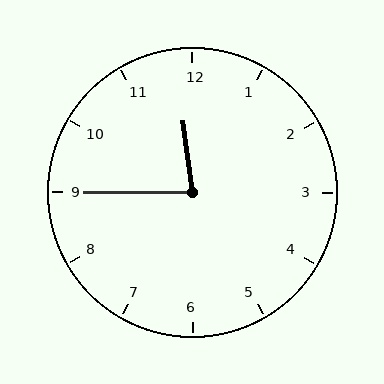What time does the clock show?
11:45.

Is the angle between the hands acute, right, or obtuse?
It is acute.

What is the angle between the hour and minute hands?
Approximately 82 degrees.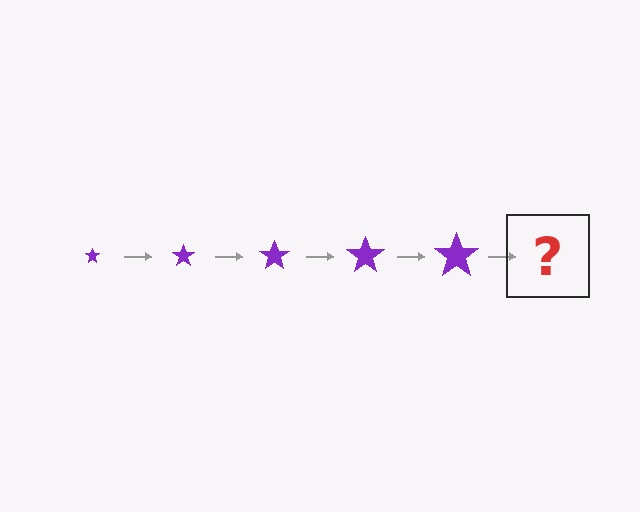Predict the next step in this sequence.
The next step is a purple star, larger than the previous one.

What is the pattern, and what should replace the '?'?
The pattern is that the star gets progressively larger each step. The '?' should be a purple star, larger than the previous one.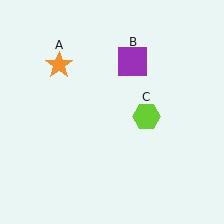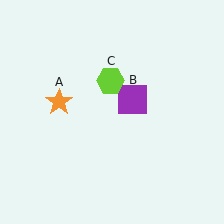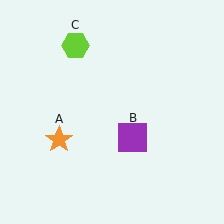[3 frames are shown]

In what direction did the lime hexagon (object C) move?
The lime hexagon (object C) moved up and to the left.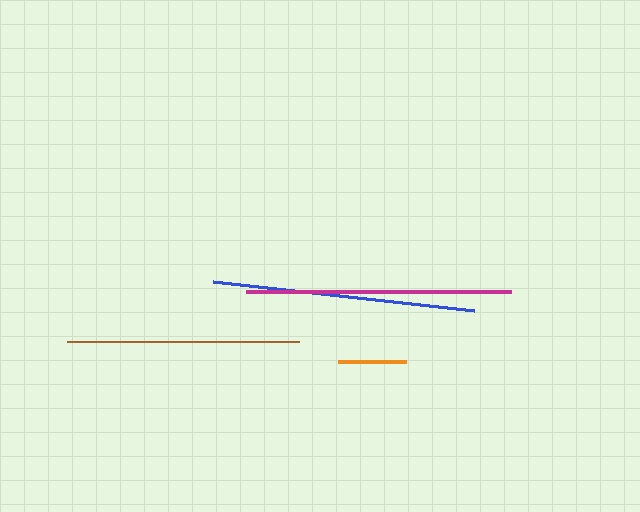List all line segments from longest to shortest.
From longest to shortest: magenta, blue, brown, orange.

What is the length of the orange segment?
The orange segment is approximately 68 pixels long.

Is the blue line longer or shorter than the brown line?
The blue line is longer than the brown line.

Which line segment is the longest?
The magenta line is the longest at approximately 264 pixels.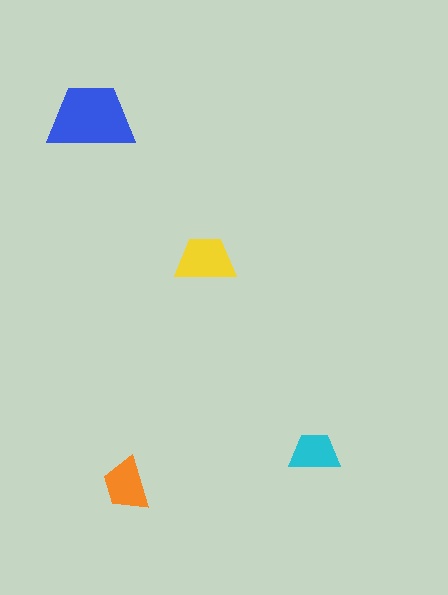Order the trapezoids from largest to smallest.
the blue one, the yellow one, the orange one, the cyan one.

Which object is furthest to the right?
The cyan trapezoid is rightmost.